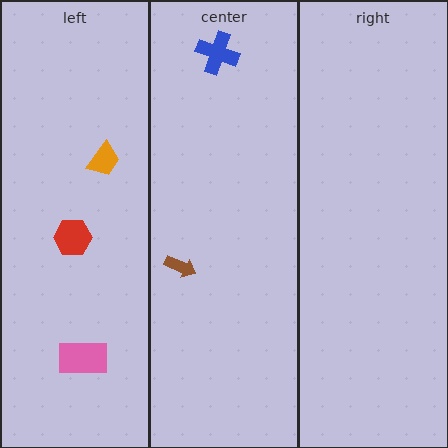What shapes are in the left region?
The pink rectangle, the red hexagon, the orange trapezoid.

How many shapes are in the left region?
3.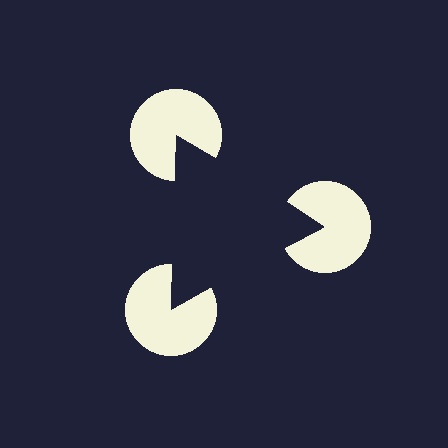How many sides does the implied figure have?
3 sides.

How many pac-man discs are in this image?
There are 3 — one at each vertex of the illusory triangle.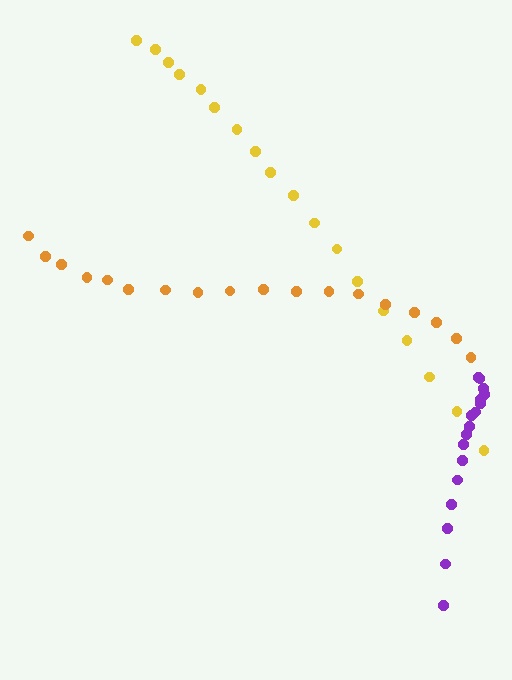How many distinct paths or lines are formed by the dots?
There are 3 distinct paths.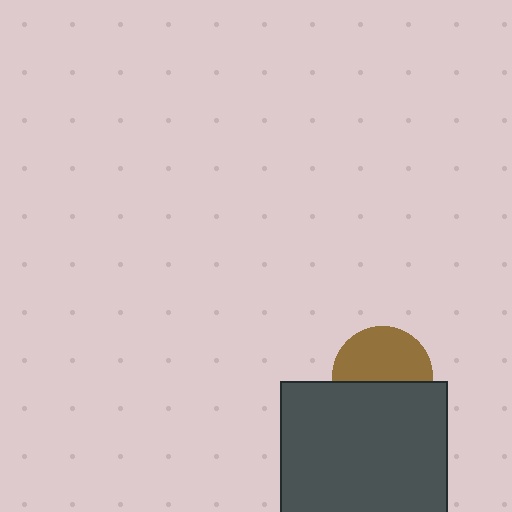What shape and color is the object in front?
The object in front is a dark gray square.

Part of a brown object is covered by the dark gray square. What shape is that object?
It is a circle.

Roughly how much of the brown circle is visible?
About half of it is visible (roughly 56%).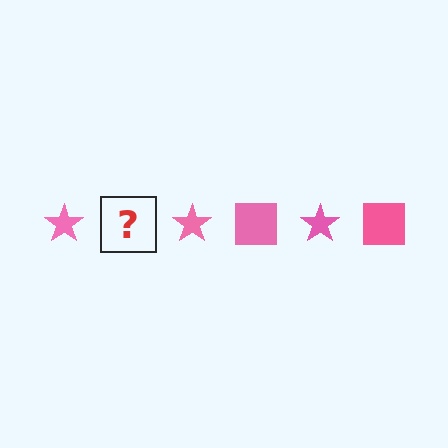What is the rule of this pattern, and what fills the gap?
The rule is that the pattern cycles through star, square shapes in pink. The gap should be filled with a pink square.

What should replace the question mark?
The question mark should be replaced with a pink square.